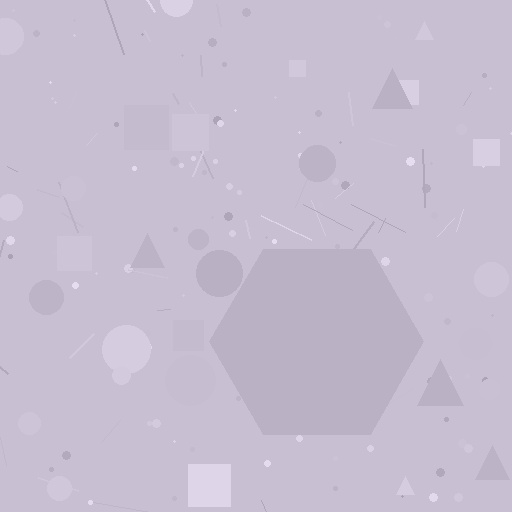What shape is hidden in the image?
A hexagon is hidden in the image.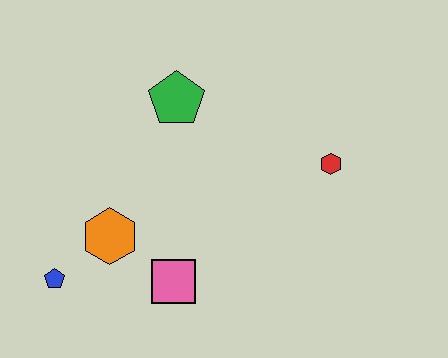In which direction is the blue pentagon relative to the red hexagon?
The blue pentagon is to the left of the red hexagon.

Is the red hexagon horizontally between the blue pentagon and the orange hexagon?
No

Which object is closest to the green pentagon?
The orange hexagon is closest to the green pentagon.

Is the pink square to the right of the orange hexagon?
Yes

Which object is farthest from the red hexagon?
The blue pentagon is farthest from the red hexagon.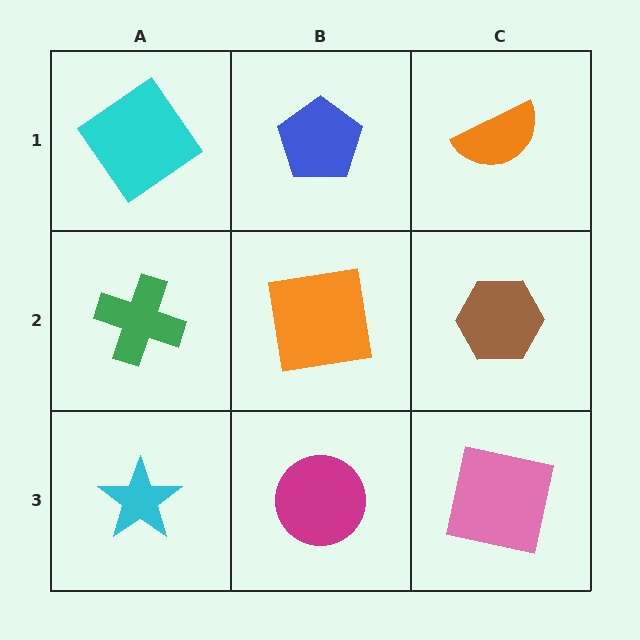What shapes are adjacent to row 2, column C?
An orange semicircle (row 1, column C), a pink square (row 3, column C), an orange square (row 2, column B).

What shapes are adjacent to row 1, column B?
An orange square (row 2, column B), a cyan diamond (row 1, column A), an orange semicircle (row 1, column C).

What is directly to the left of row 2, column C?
An orange square.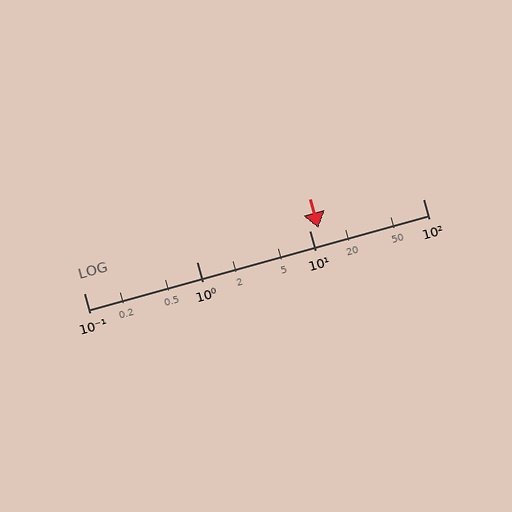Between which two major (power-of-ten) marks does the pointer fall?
The pointer is between 10 and 100.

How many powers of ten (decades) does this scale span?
The scale spans 3 decades, from 0.1 to 100.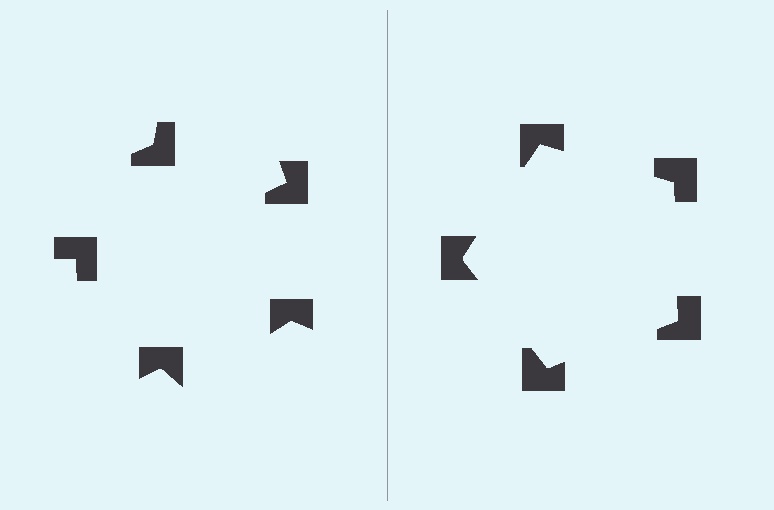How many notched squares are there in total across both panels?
10 — 5 on each side.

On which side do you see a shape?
An illusory pentagon appears on the right side. On the left side the wedge cuts are rotated, so no coherent shape forms.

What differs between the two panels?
The notched squares are positioned identically on both sides; only the wedge orientations differ. On the right they align to a pentagon; on the left they are misaligned.